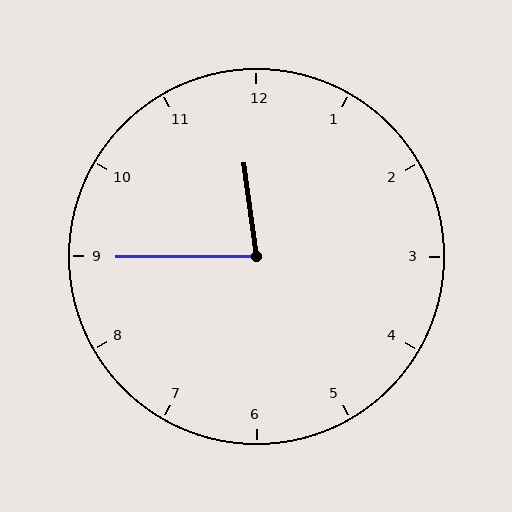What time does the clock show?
11:45.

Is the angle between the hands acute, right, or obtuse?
It is acute.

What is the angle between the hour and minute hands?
Approximately 82 degrees.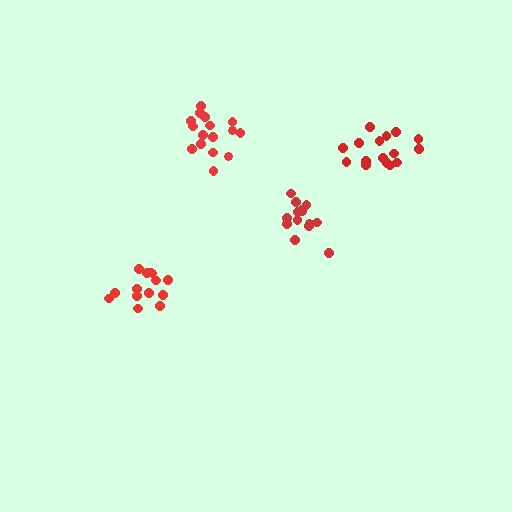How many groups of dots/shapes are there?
There are 4 groups.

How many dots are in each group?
Group 1: 16 dots, Group 2: 14 dots, Group 3: 16 dots, Group 4: 14 dots (60 total).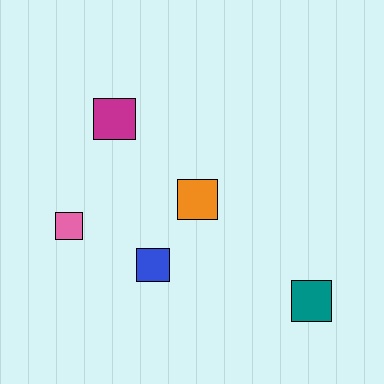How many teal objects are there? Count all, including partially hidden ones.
There is 1 teal object.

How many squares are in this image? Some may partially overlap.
There are 5 squares.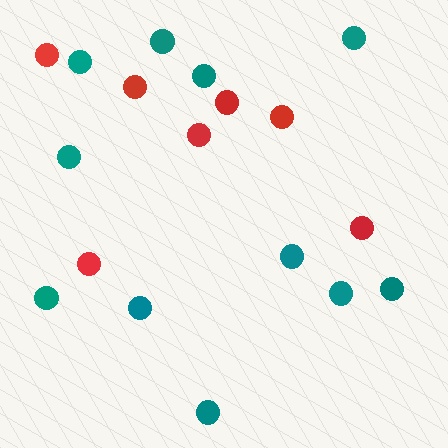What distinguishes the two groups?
There are 2 groups: one group of red circles (7) and one group of teal circles (11).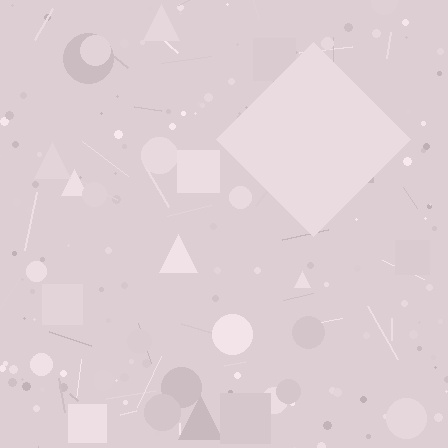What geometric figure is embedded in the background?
A diamond is embedded in the background.